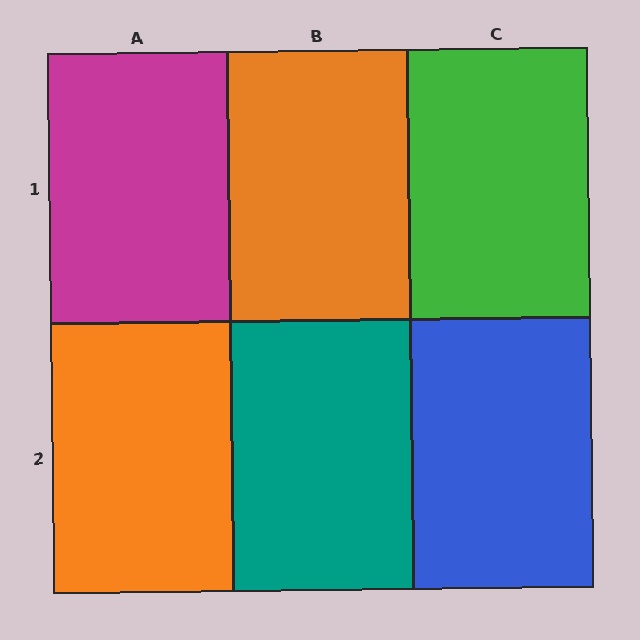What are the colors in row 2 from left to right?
Orange, teal, blue.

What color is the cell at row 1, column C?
Green.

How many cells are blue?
1 cell is blue.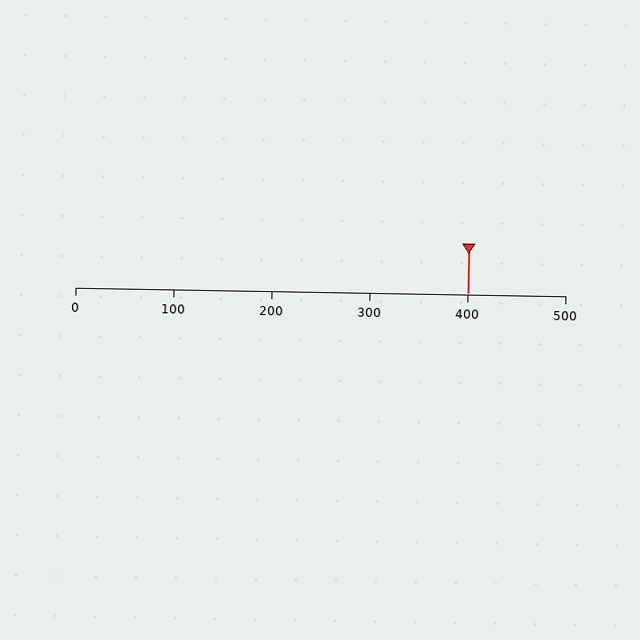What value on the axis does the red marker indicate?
The marker indicates approximately 400.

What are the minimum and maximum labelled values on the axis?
The axis runs from 0 to 500.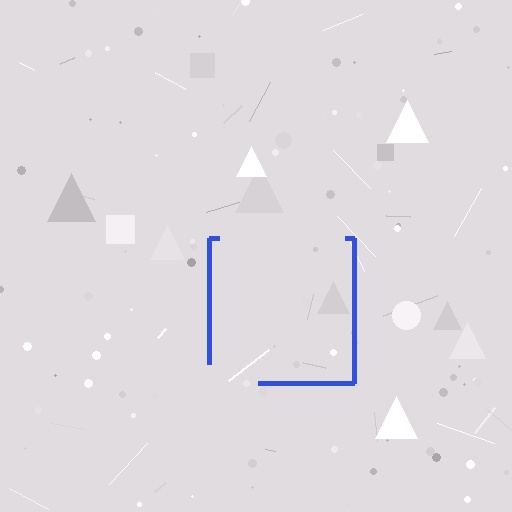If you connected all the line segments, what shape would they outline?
They would outline a square.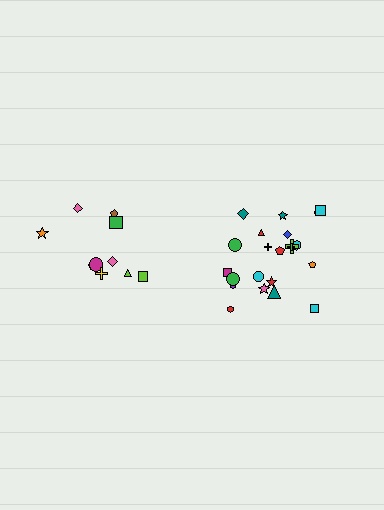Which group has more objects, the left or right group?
The right group.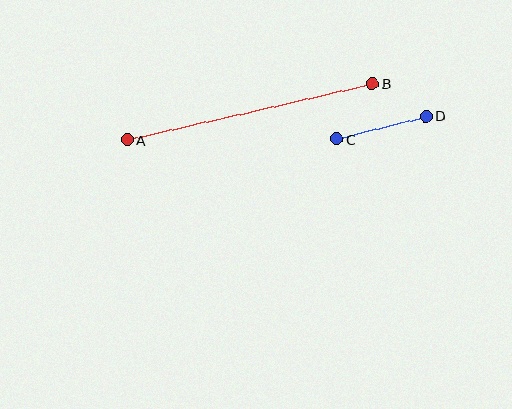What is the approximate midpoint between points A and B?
The midpoint is at approximately (250, 112) pixels.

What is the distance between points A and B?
The distance is approximately 251 pixels.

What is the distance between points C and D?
The distance is approximately 92 pixels.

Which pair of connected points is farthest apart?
Points A and B are farthest apart.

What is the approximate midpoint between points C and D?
The midpoint is at approximately (381, 128) pixels.